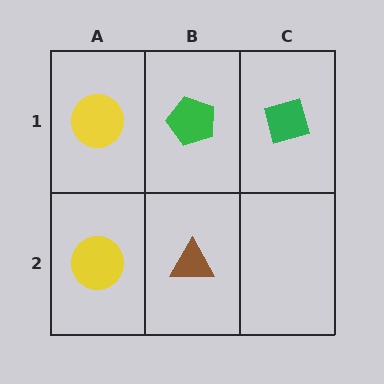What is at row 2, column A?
A yellow circle.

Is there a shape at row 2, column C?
No, that cell is empty.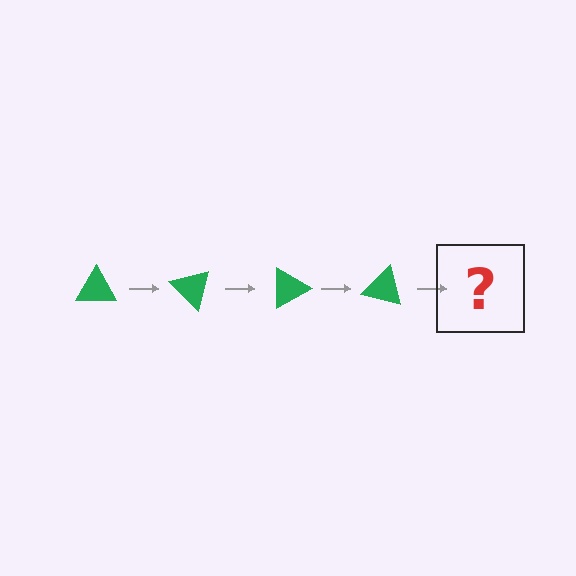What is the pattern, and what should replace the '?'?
The pattern is that the triangle rotates 45 degrees each step. The '?' should be a green triangle rotated 180 degrees.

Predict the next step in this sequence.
The next step is a green triangle rotated 180 degrees.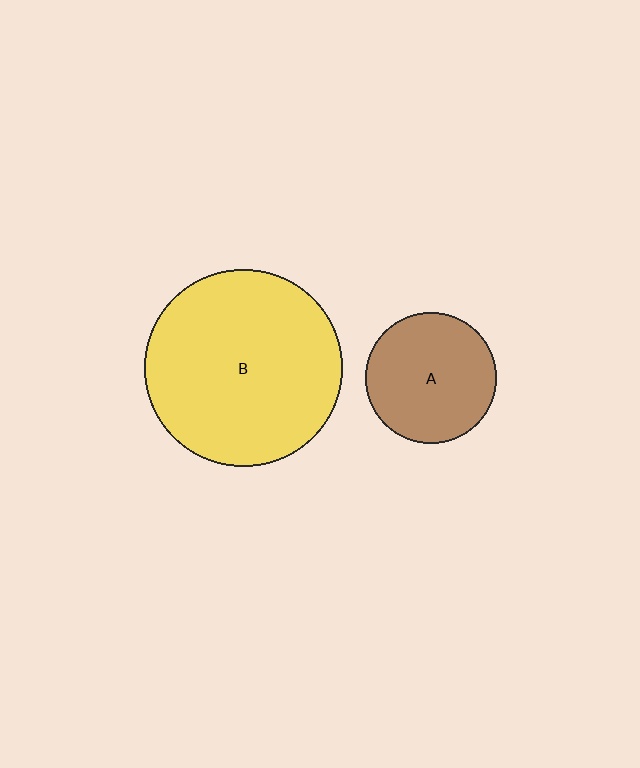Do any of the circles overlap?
No, none of the circles overlap.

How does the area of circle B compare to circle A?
Approximately 2.3 times.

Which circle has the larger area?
Circle B (yellow).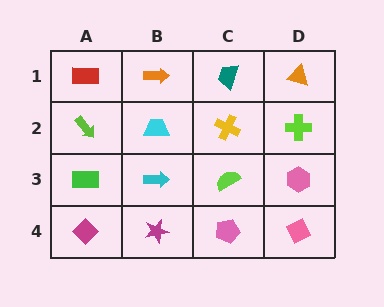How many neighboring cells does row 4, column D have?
2.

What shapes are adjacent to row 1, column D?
A lime cross (row 2, column D), a teal trapezoid (row 1, column C).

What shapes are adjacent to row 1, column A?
A lime arrow (row 2, column A), an orange arrow (row 1, column B).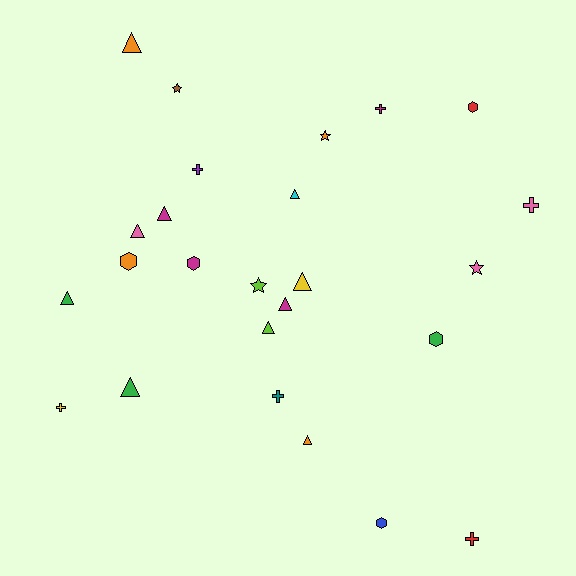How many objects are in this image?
There are 25 objects.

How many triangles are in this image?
There are 10 triangles.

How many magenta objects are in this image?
There are 4 magenta objects.